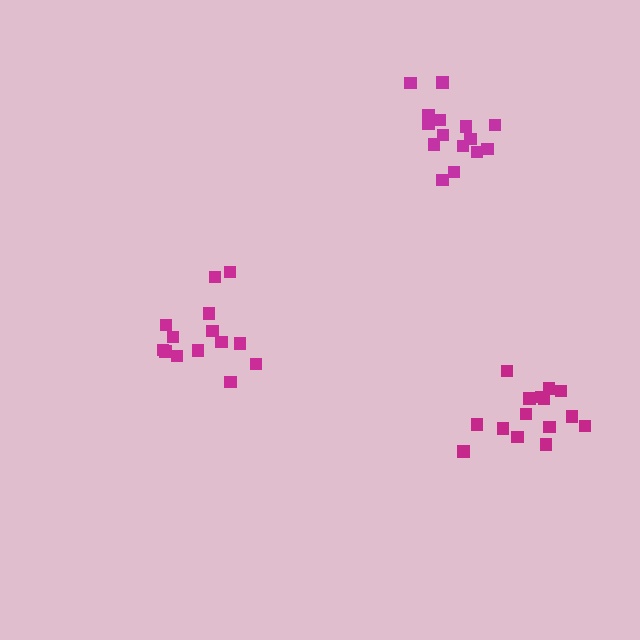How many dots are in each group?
Group 1: 14 dots, Group 2: 15 dots, Group 3: 15 dots (44 total).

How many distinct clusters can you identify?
There are 3 distinct clusters.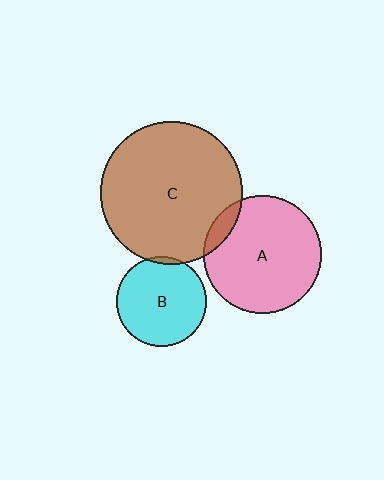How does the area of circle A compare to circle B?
Approximately 1.7 times.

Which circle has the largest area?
Circle C (brown).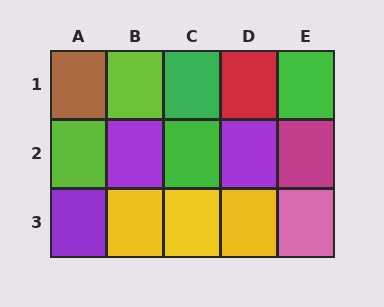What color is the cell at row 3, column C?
Yellow.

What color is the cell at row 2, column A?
Lime.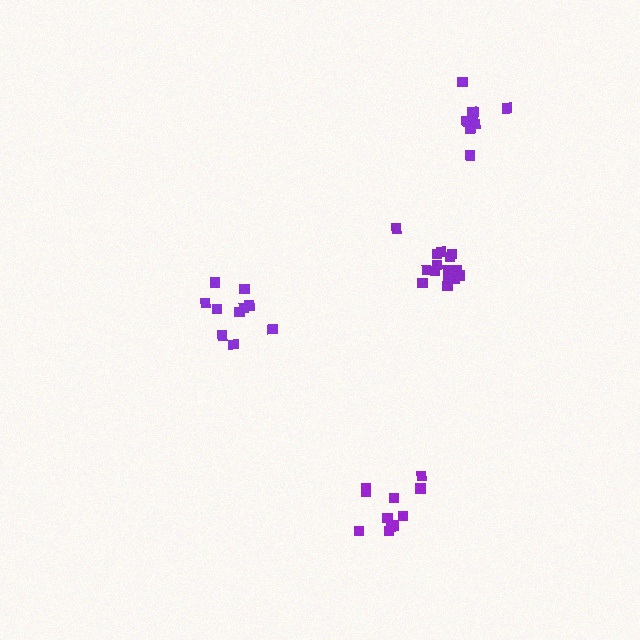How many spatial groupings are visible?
There are 4 spatial groupings.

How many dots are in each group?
Group 1: 11 dots, Group 2: 16 dots, Group 3: 10 dots, Group 4: 10 dots (47 total).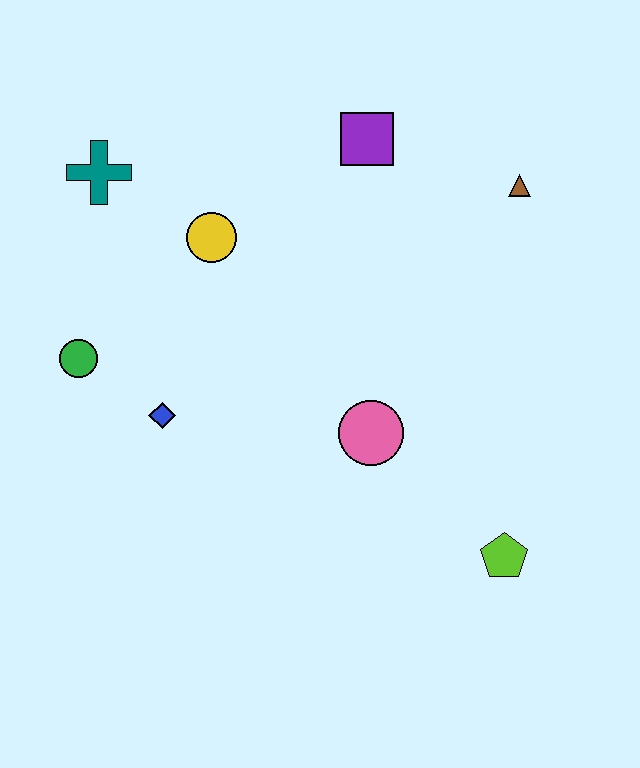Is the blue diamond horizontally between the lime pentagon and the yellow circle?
No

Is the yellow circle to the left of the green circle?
No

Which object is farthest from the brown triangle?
The green circle is farthest from the brown triangle.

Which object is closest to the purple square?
The brown triangle is closest to the purple square.